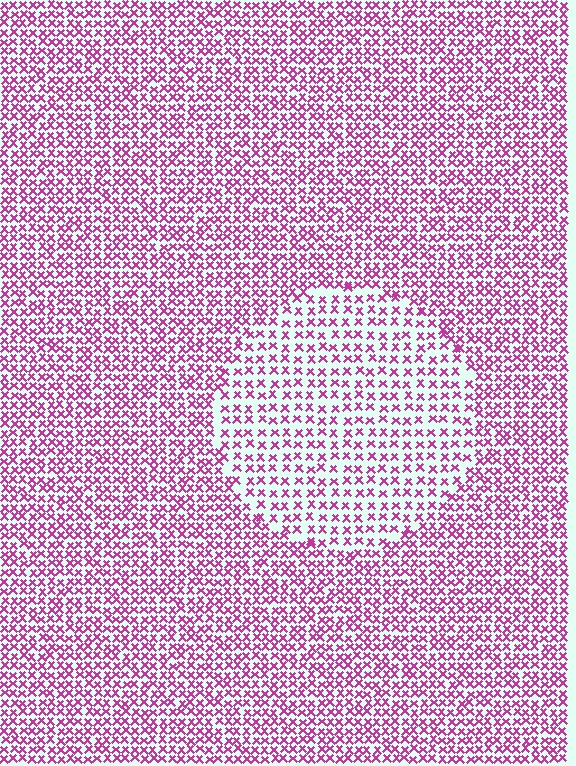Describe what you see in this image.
The image contains small magenta elements arranged at two different densities. A circle-shaped region is visible where the elements are less densely packed than the surrounding area.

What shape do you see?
I see a circle.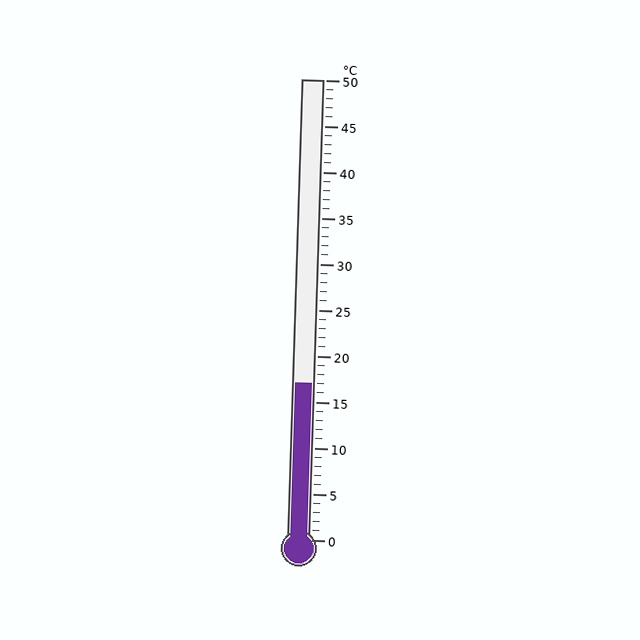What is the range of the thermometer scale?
The thermometer scale ranges from 0°C to 50°C.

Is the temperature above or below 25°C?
The temperature is below 25°C.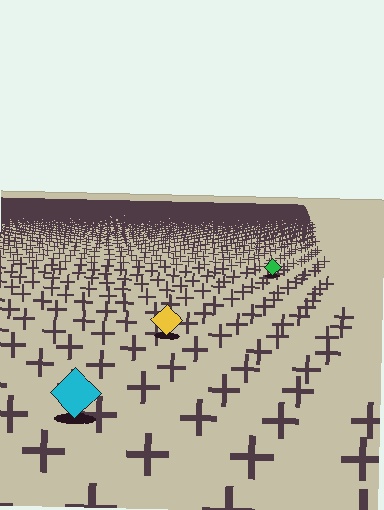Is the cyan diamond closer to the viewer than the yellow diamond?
Yes. The cyan diamond is closer — you can tell from the texture gradient: the ground texture is coarser near it.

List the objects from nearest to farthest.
From nearest to farthest: the cyan diamond, the yellow diamond, the green diamond.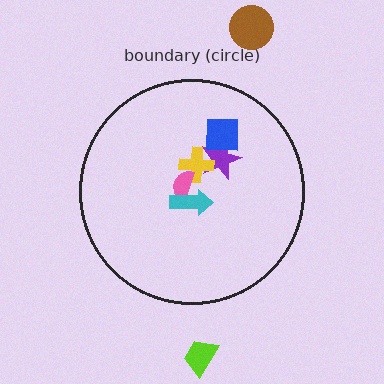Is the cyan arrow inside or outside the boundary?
Inside.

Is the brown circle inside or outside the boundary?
Outside.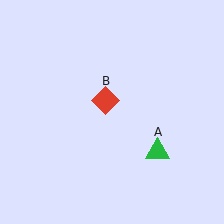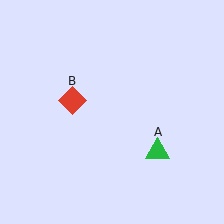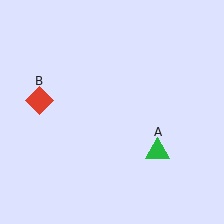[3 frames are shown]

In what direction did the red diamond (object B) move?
The red diamond (object B) moved left.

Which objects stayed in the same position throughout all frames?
Green triangle (object A) remained stationary.